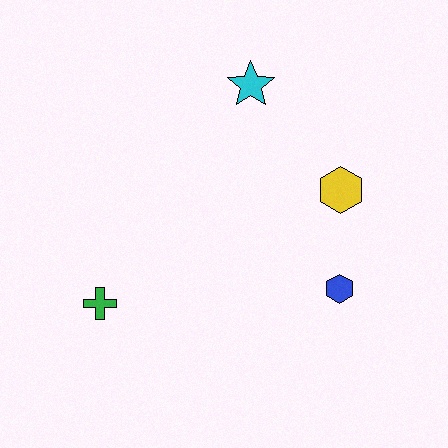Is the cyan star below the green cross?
No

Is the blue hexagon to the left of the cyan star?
No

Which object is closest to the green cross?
The blue hexagon is closest to the green cross.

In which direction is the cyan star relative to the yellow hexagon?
The cyan star is above the yellow hexagon.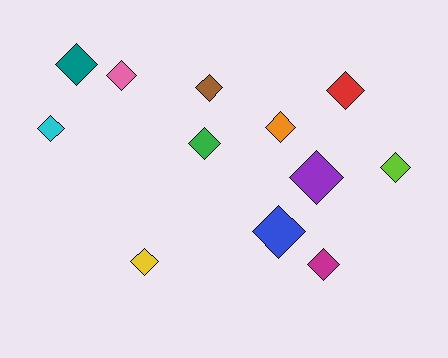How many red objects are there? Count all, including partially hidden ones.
There is 1 red object.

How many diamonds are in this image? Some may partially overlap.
There are 12 diamonds.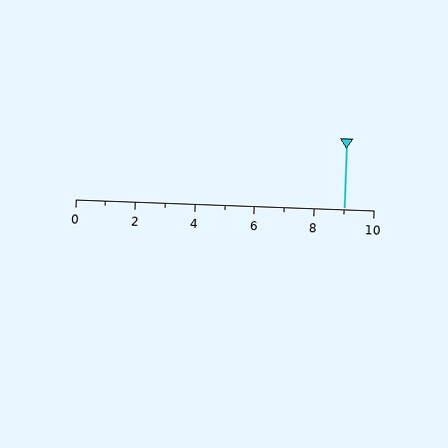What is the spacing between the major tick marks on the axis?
The major ticks are spaced 2 apart.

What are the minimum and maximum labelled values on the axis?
The axis runs from 0 to 10.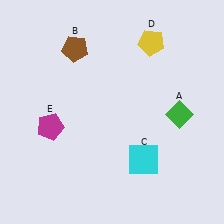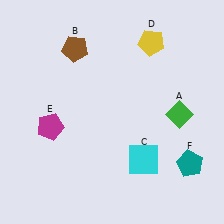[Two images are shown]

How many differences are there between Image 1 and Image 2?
There is 1 difference between the two images.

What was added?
A teal pentagon (F) was added in Image 2.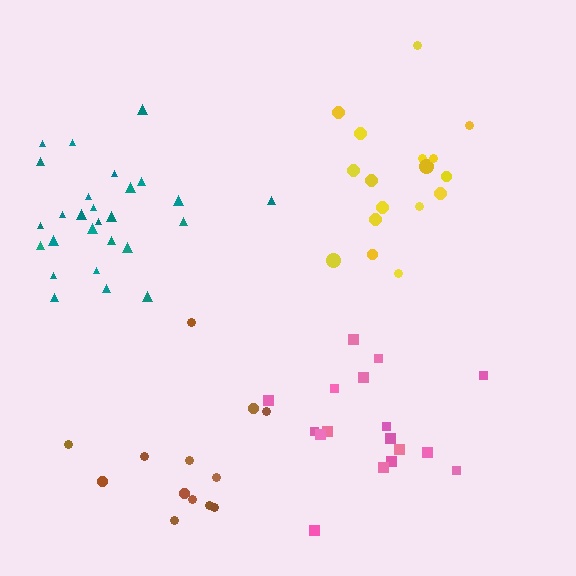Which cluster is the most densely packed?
Teal.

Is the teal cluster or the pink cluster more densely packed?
Teal.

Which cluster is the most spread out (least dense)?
Yellow.